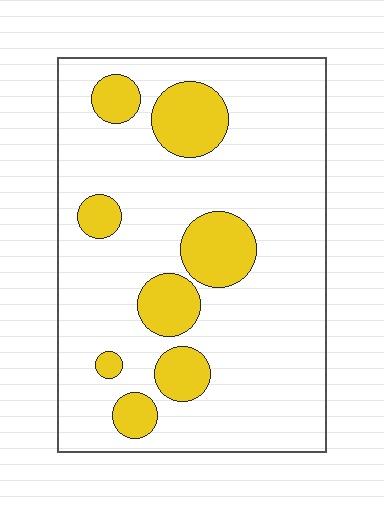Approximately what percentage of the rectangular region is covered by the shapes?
Approximately 20%.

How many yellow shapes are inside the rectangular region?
8.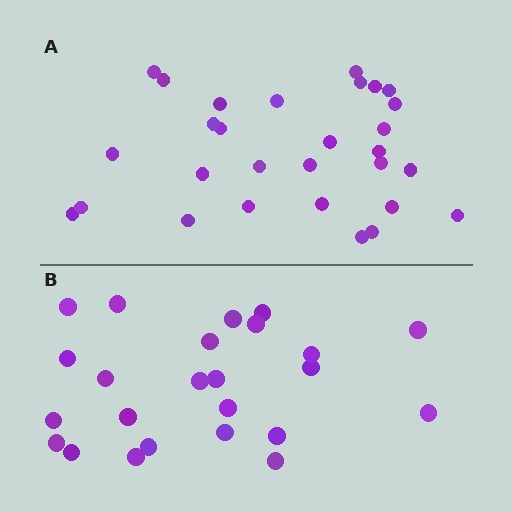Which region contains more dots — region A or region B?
Region A (the top region) has more dots.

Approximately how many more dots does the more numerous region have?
Region A has about 5 more dots than region B.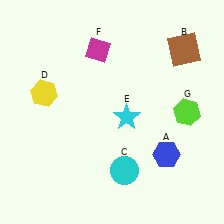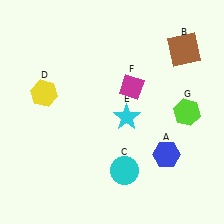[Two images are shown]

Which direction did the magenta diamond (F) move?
The magenta diamond (F) moved down.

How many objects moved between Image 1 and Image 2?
1 object moved between the two images.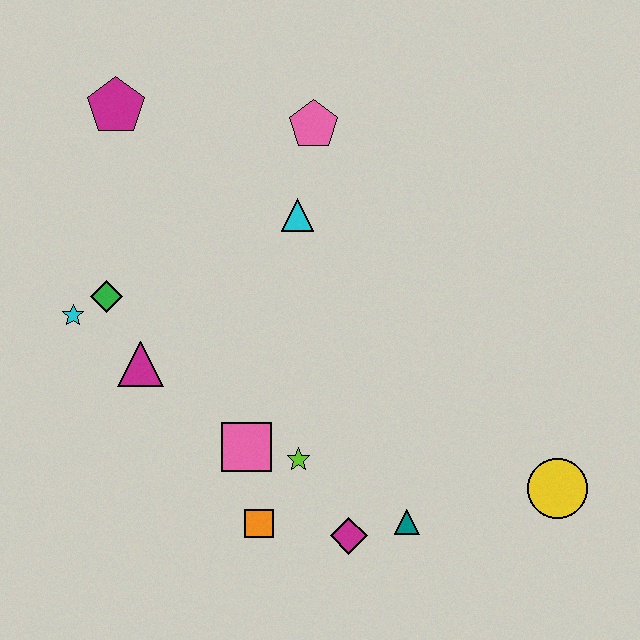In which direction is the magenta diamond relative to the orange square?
The magenta diamond is to the right of the orange square.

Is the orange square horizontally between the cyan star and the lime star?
Yes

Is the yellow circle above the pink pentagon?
No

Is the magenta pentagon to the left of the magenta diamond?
Yes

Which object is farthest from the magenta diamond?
The magenta pentagon is farthest from the magenta diamond.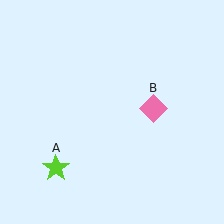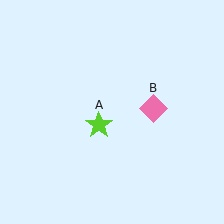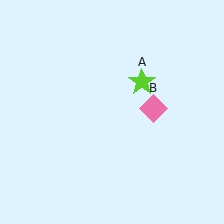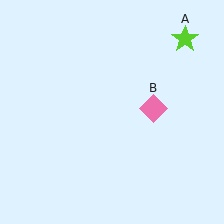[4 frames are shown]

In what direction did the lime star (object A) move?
The lime star (object A) moved up and to the right.